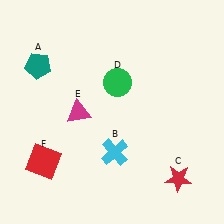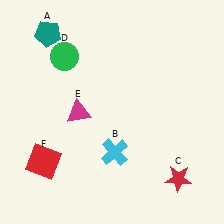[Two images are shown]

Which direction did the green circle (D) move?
The green circle (D) moved left.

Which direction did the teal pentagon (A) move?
The teal pentagon (A) moved up.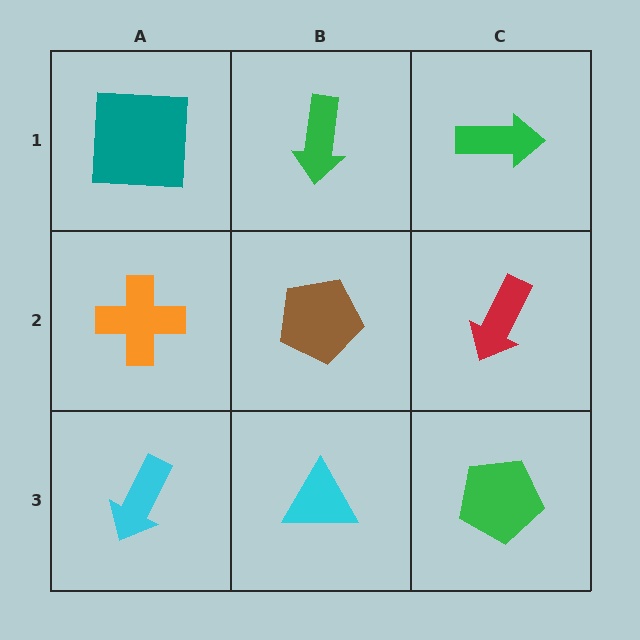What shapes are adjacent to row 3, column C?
A red arrow (row 2, column C), a cyan triangle (row 3, column B).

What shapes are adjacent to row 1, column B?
A brown pentagon (row 2, column B), a teal square (row 1, column A), a green arrow (row 1, column C).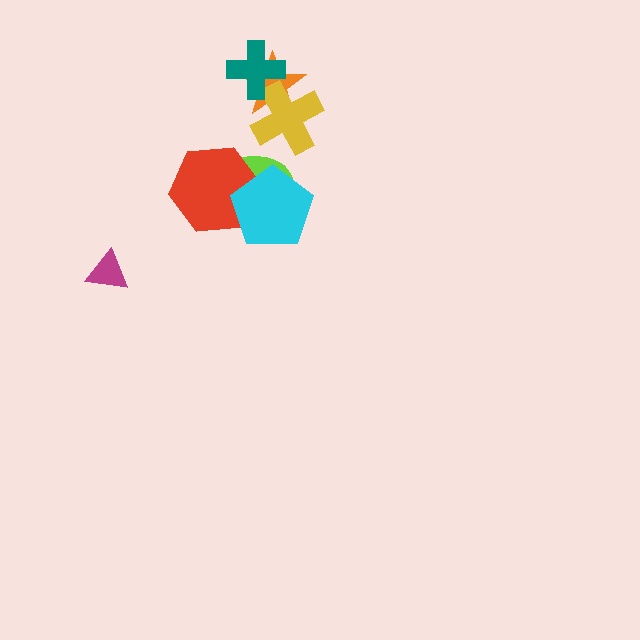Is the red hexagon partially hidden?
Yes, it is partially covered by another shape.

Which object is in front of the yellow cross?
The teal cross is in front of the yellow cross.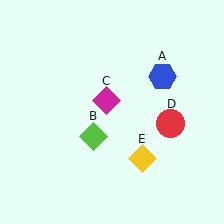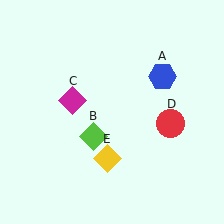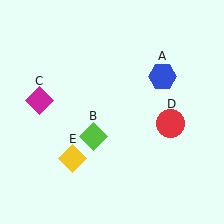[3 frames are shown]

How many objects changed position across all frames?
2 objects changed position: magenta diamond (object C), yellow diamond (object E).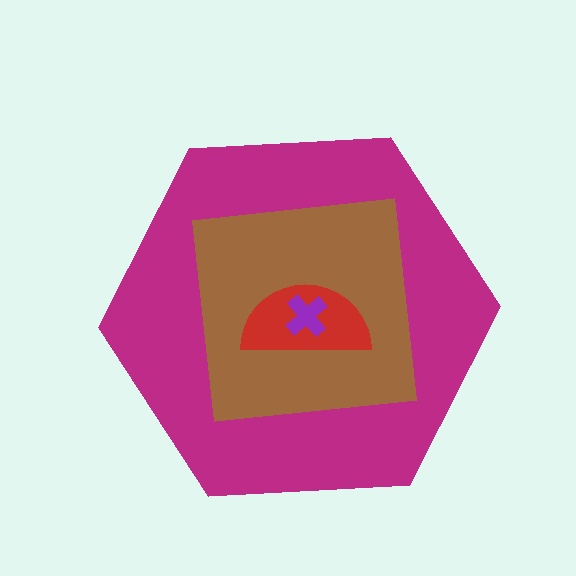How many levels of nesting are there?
4.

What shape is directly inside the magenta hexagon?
The brown square.